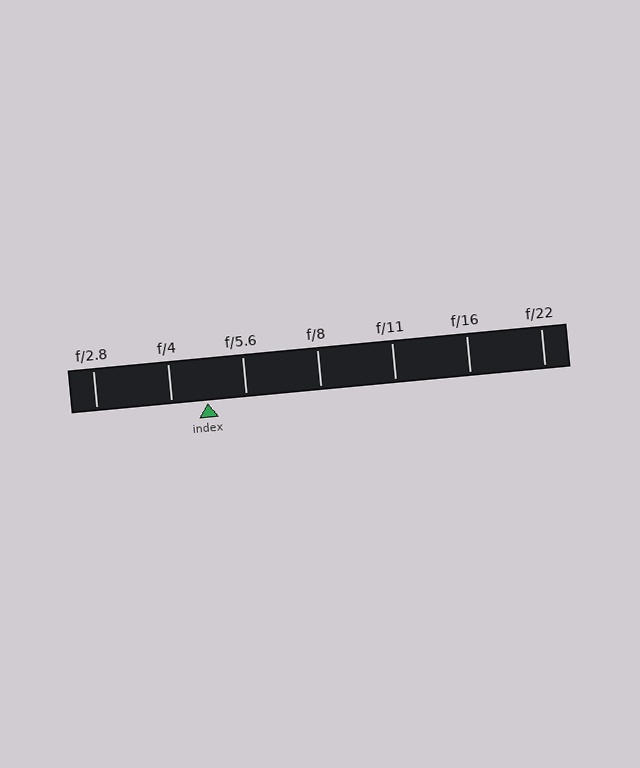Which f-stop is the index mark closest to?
The index mark is closest to f/4.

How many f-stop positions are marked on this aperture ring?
There are 7 f-stop positions marked.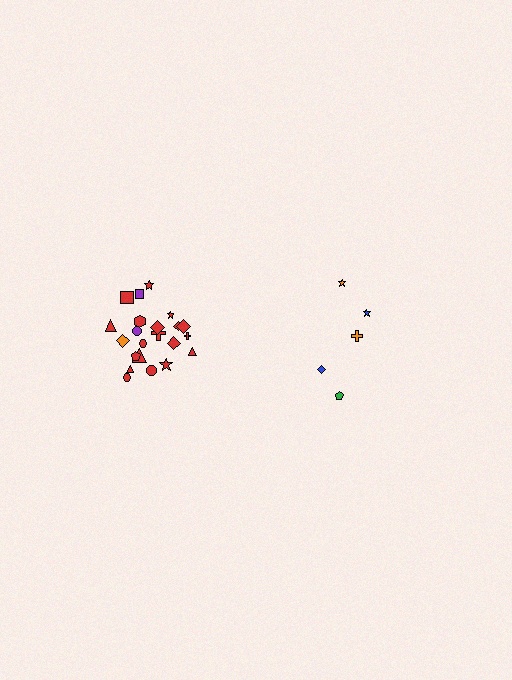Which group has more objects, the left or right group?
The left group.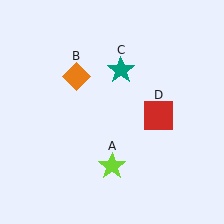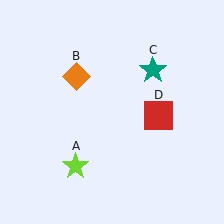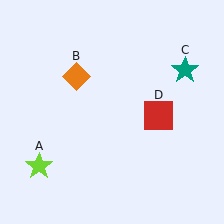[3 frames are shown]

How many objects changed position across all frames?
2 objects changed position: lime star (object A), teal star (object C).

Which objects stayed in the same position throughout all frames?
Orange diamond (object B) and red square (object D) remained stationary.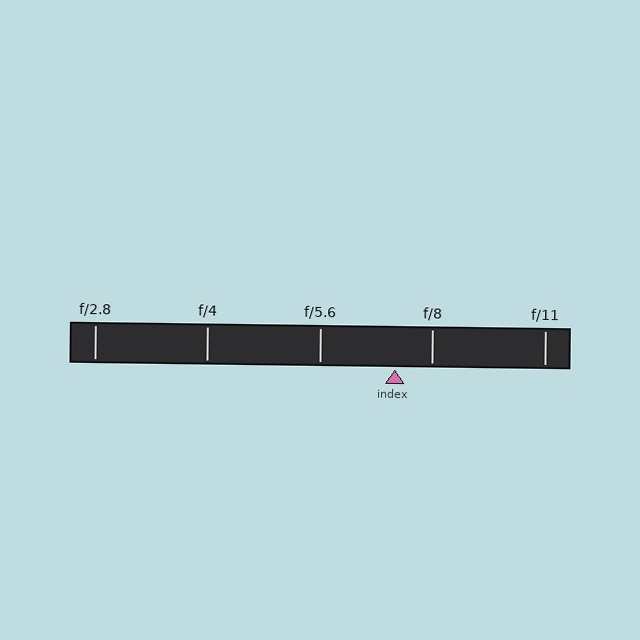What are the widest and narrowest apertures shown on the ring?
The widest aperture shown is f/2.8 and the narrowest is f/11.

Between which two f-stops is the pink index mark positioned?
The index mark is between f/5.6 and f/8.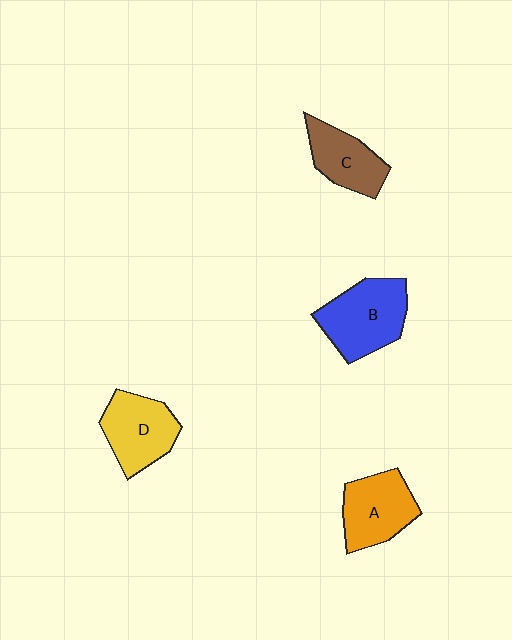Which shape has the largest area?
Shape B (blue).